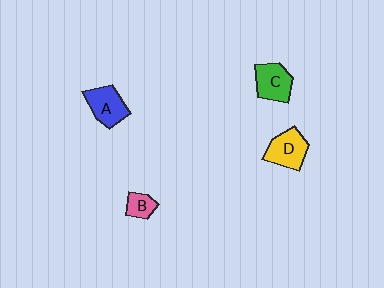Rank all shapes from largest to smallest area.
From largest to smallest: D (yellow), A (blue), C (green), B (pink).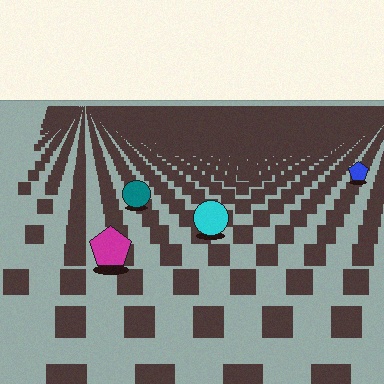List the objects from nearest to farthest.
From nearest to farthest: the magenta pentagon, the cyan circle, the teal circle, the blue pentagon.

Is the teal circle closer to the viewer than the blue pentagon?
Yes. The teal circle is closer — you can tell from the texture gradient: the ground texture is coarser near it.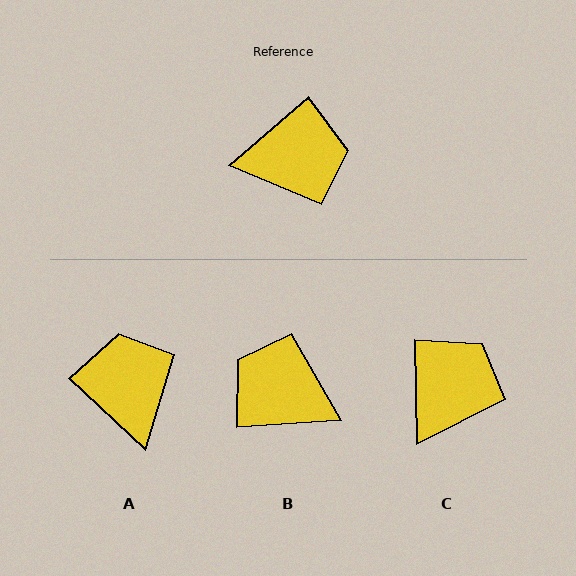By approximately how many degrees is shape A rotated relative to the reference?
Approximately 96 degrees counter-clockwise.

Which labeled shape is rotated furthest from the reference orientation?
B, about 143 degrees away.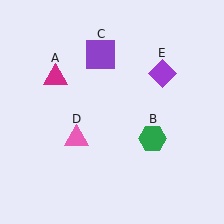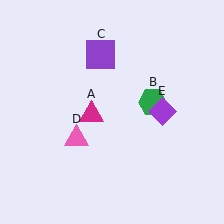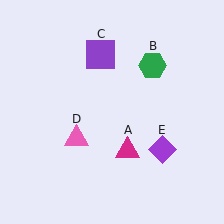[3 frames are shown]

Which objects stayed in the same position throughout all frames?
Purple square (object C) and pink triangle (object D) remained stationary.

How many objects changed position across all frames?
3 objects changed position: magenta triangle (object A), green hexagon (object B), purple diamond (object E).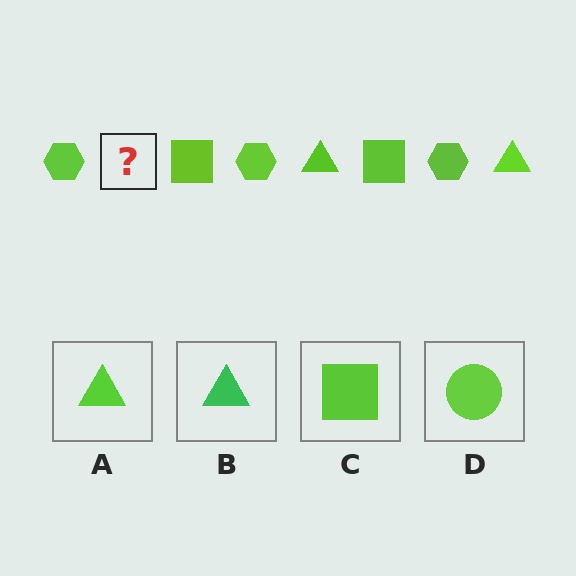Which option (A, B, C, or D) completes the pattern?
A.